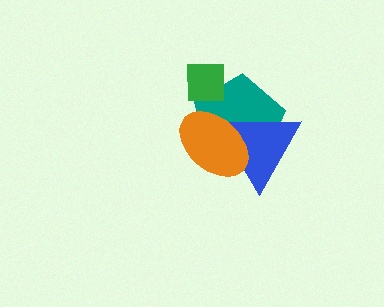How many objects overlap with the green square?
1 object overlaps with the green square.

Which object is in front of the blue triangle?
The orange ellipse is in front of the blue triangle.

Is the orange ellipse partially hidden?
No, no other shape covers it.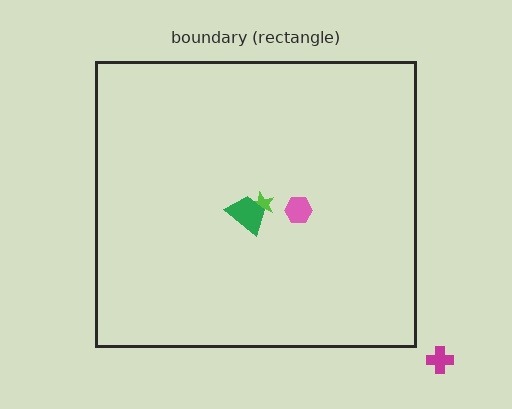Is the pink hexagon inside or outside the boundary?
Inside.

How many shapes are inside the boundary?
3 inside, 1 outside.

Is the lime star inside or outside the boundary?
Inside.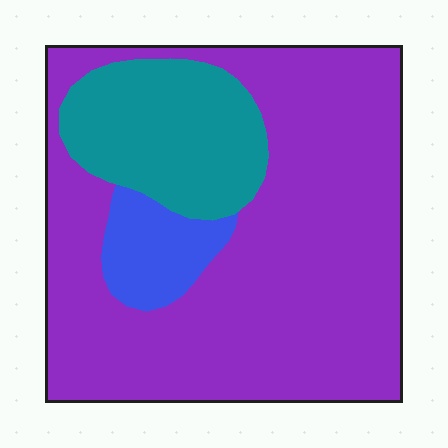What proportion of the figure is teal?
Teal takes up less than a quarter of the figure.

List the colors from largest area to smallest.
From largest to smallest: purple, teal, blue.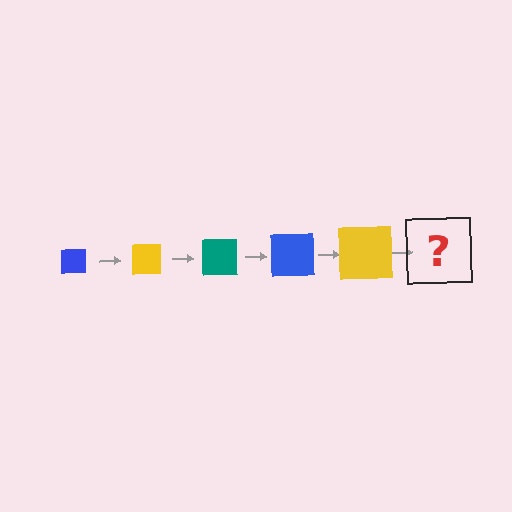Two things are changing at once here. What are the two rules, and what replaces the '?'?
The two rules are that the square grows larger each step and the color cycles through blue, yellow, and teal. The '?' should be a teal square, larger than the previous one.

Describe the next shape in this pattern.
It should be a teal square, larger than the previous one.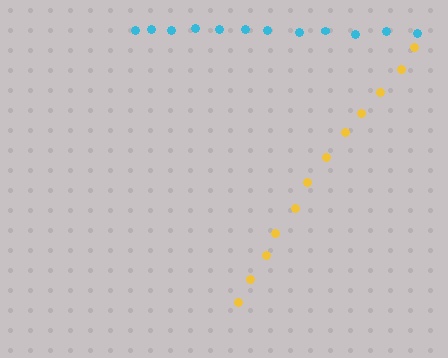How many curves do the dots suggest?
There are 2 distinct paths.